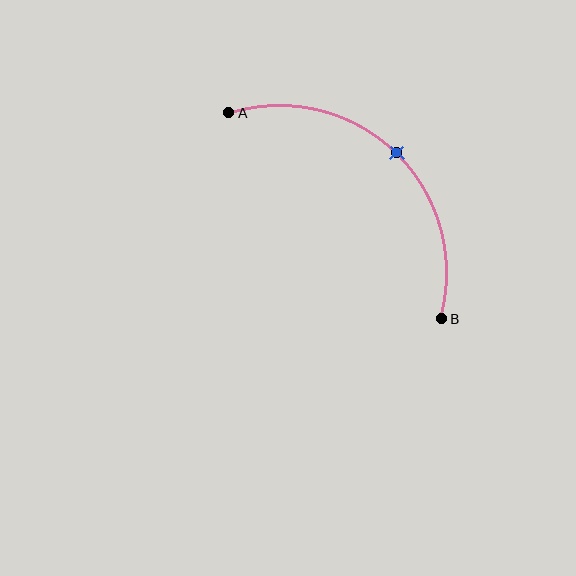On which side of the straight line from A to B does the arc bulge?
The arc bulges above and to the right of the straight line connecting A and B.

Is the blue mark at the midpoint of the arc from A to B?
Yes. The blue mark lies on the arc at equal arc-length from both A and B — it is the arc midpoint.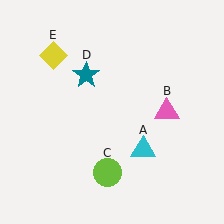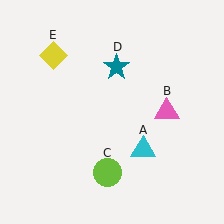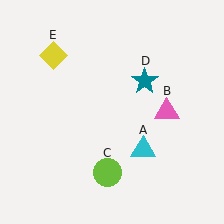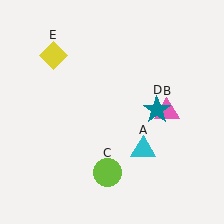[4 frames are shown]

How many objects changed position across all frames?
1 object changed position: teal star (object D).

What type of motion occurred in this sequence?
The teal star (object D) rotated clockwise around the center of the scene.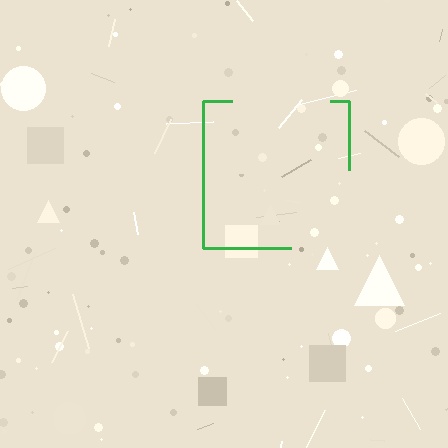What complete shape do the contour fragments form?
The contour fragments form a square.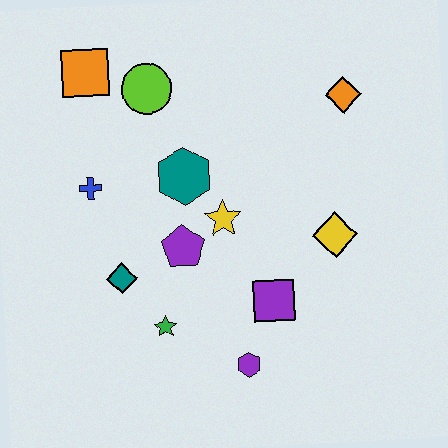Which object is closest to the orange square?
The lime circle is closest to the orange square.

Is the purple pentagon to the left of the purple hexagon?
Yes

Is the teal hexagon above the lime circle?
No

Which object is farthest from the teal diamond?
The orange diamond is farthest from the teal diamond.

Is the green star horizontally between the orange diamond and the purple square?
No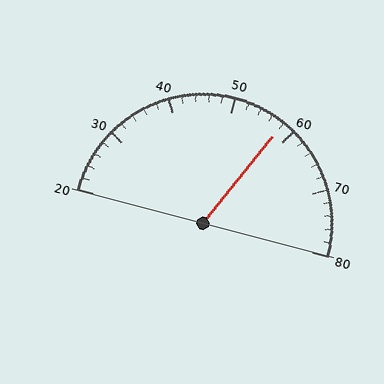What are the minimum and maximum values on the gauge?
The gauge ranges from 20 to 80.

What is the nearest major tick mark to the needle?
The nearest major tick mark is 60.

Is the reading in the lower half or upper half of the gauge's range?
The reading is in the upper half of the range (20 to 80).